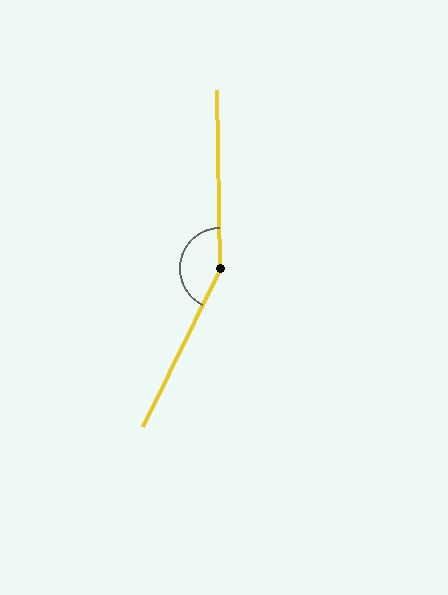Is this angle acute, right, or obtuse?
It is obtuse.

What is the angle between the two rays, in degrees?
Approximately 153 degrees.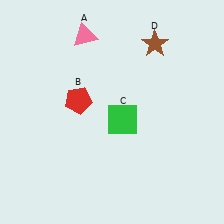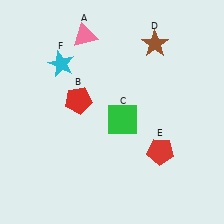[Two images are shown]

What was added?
A red pentagon (E), a cyan star (F) were added in Image 2.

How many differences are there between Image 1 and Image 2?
There are 2 differences between the two images.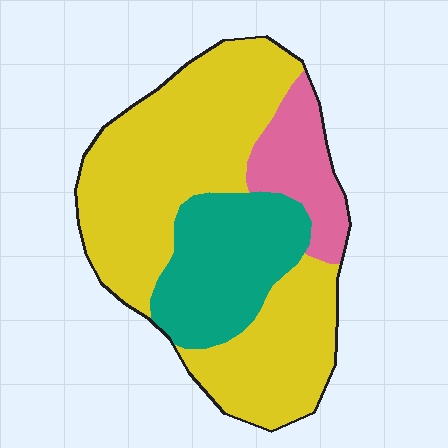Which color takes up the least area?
Pink, at roughly 15%.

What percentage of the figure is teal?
Teal takes up less than a quarter of the figure.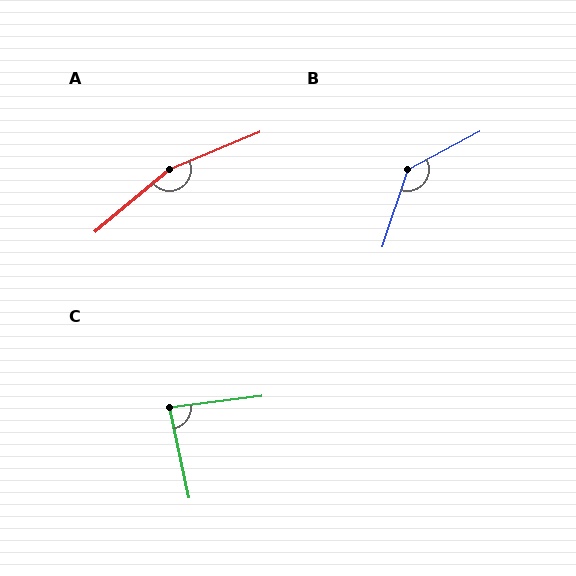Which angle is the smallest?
C, at approximately 85 degrees.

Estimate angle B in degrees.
Approximately 137 degrees.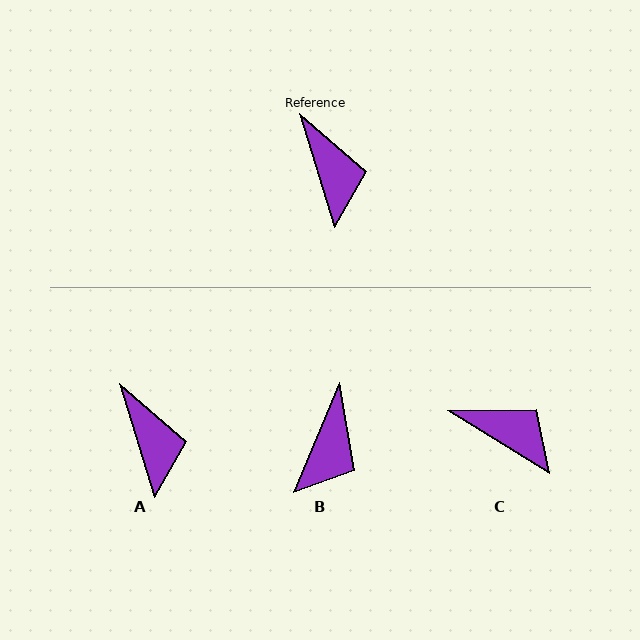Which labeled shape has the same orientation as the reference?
A.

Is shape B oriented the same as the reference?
No, it is off by about 40 degrees.